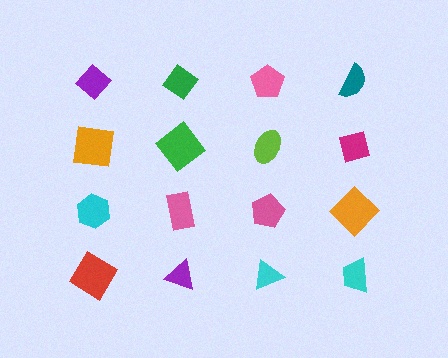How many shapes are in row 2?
4 shapes.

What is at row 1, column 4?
A teal semicircle.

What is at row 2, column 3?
A lime ellipse.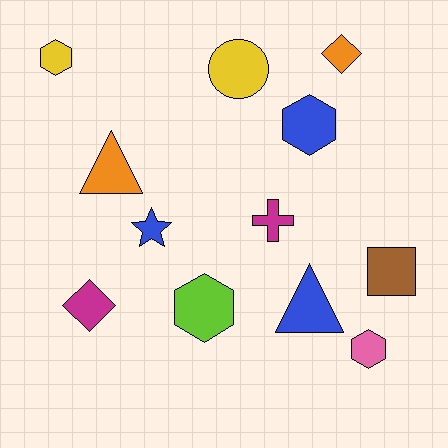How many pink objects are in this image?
There is 1 pink object.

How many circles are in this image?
There is 1 circle.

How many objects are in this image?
There are 12 objects.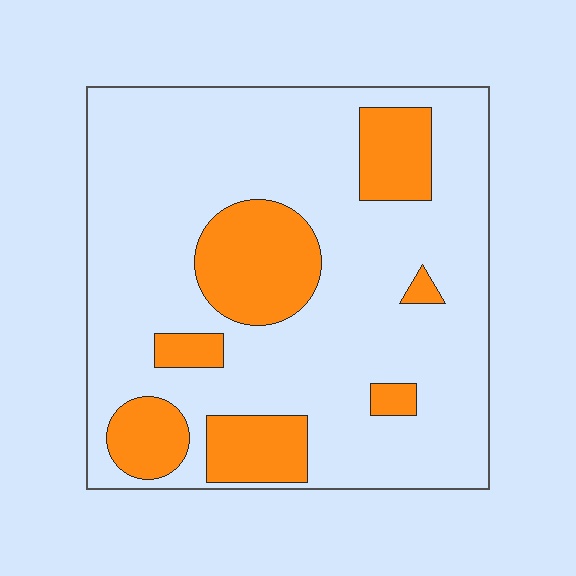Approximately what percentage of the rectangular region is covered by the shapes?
Approximately 25%.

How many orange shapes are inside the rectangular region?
7.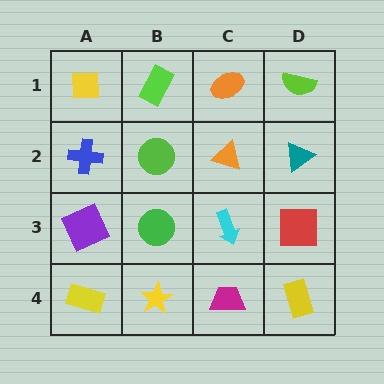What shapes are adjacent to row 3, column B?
A lime circle (row 2, column B), a yellow star (row 4, column B), a purple square (row 3, column A), a cyan arrow (row 3, column C).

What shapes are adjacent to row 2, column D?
A lime semicircle (row 1, column D), a red square (row 3, column D), an orange triangle (row 2, column C).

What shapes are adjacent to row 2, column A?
A yellow square (row 1, column A), a purple square (row 3, column A), a lime circle (row 2, column B).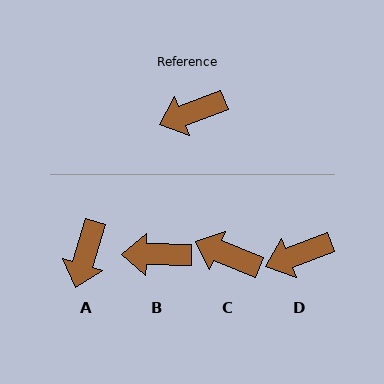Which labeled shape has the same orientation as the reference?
D.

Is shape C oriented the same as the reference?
No, it is off by about 43 degrees.